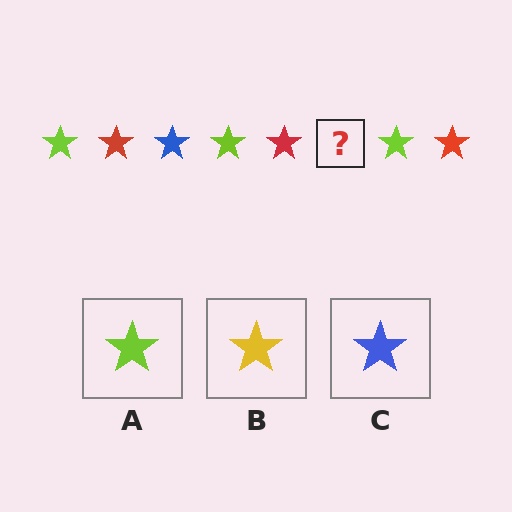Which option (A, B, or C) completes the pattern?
C.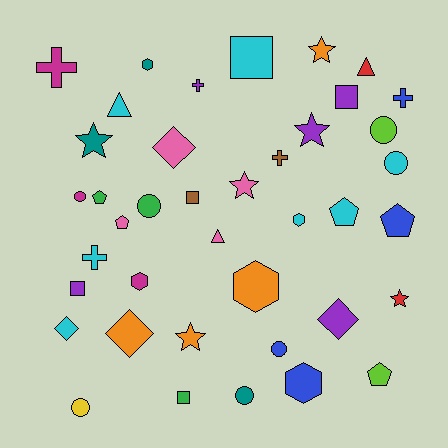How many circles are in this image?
There are 7 circles.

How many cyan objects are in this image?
There are 7 cyan objects.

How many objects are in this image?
There are 40 objects.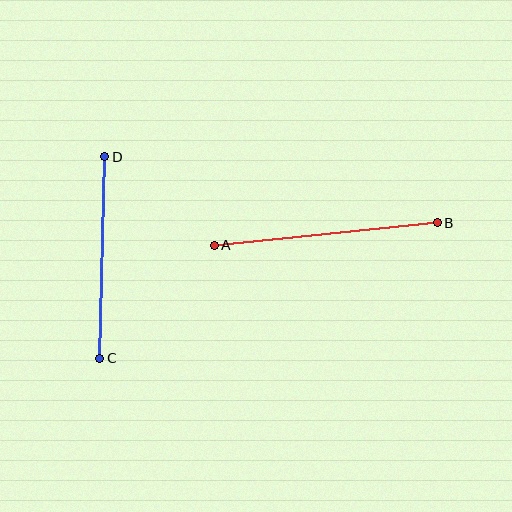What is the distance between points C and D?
The distance is approximately 202 pixels.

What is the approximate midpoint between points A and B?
The midpoint is at approximately (326, 234) pixels.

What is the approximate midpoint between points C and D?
The midpoint is at approximately (102, 257) pixels.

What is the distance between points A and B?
The distance is approximately 224 pixels.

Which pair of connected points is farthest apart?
Points A and B are farthest apart.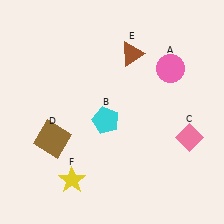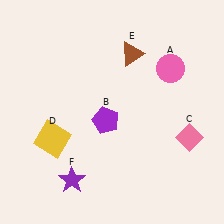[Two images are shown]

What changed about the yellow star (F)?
In Image 1, F is yellow. In Image 2, it changed to purple.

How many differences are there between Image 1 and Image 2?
There are 3 differences between the two images.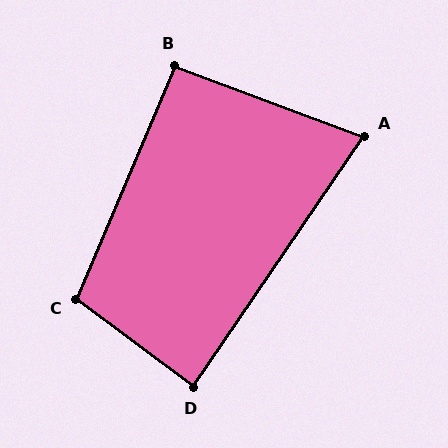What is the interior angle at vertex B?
Approximately 93 degrees (approximately right).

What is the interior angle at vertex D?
Approximately 87 degrees (approximately right).